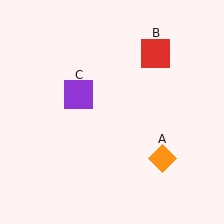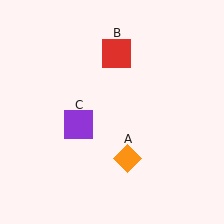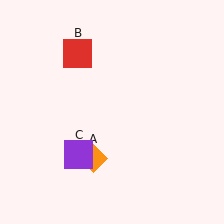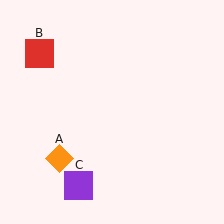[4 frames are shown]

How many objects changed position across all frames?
3 objects changed position: orange diamond (object A), red square (object B), purple square (object C).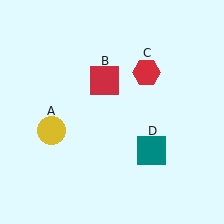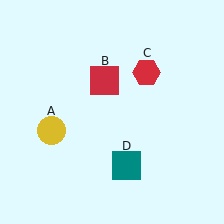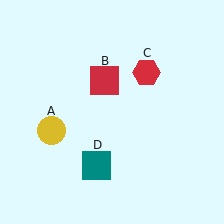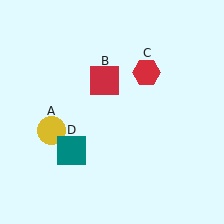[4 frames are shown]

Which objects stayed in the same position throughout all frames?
Yellow circle (object A) and red square (object B) and red hexagon (object C) remained stationary.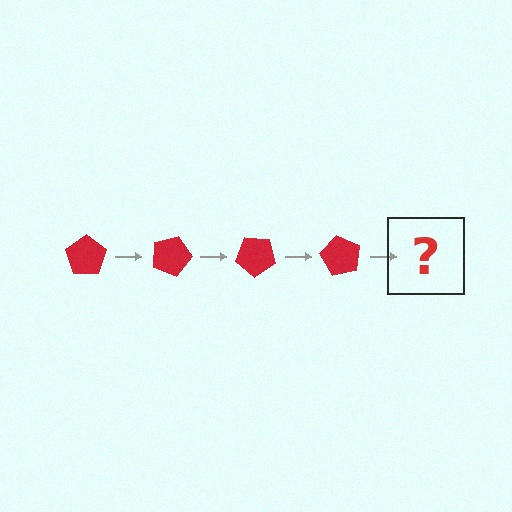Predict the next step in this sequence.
The next step is a red pentagon rotated 80 degrees.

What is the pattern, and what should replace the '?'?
The pattern is that the pentagon rotates 20 degrees each step. The '?' should be a red pentagon rotated 80 degrees.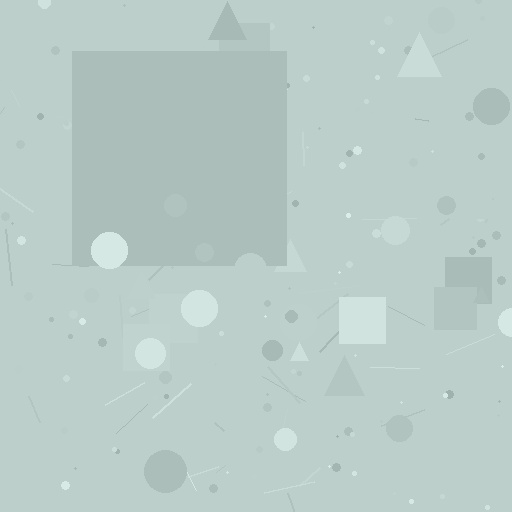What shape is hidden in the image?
A square is hidden in the image.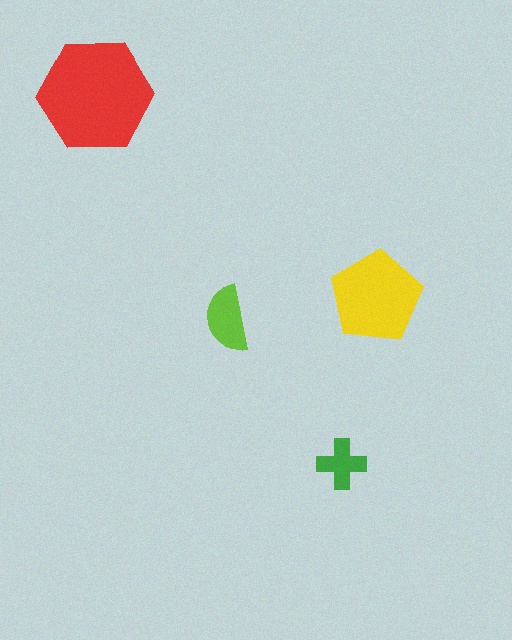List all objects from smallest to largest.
The green cross, the lime semicircle, the yellow pentagon, the red hexagon.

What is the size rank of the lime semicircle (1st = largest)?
3rd.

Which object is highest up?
The red hexagon is topmost.